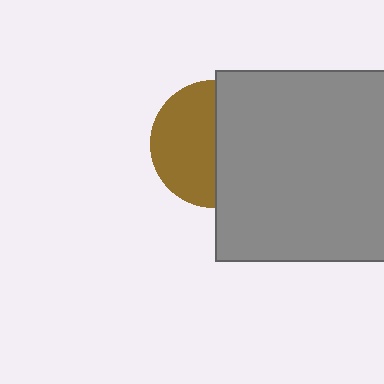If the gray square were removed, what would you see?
You would see the complete brown circle.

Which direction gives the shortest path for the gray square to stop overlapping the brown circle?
Moving right gives the shortest separation.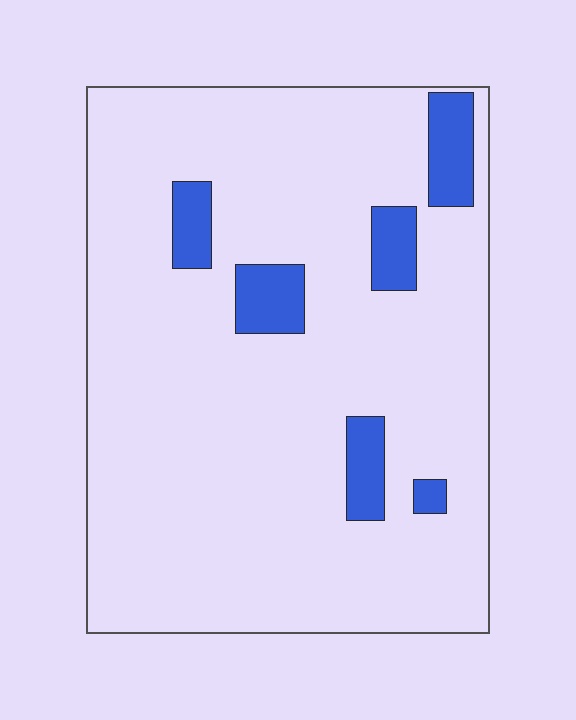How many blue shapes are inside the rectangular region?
6.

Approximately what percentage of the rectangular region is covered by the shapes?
Approximately 10%.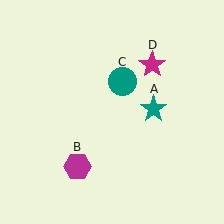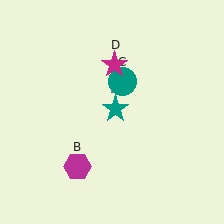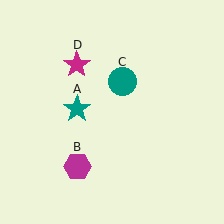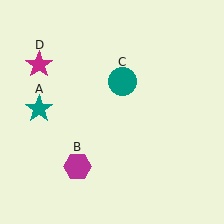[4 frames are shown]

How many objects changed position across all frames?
2 objects changed position: teal star (object A), magenta star (object D).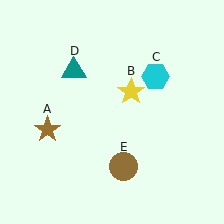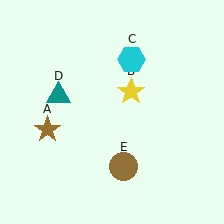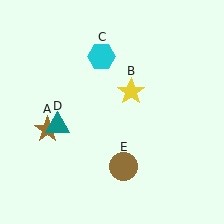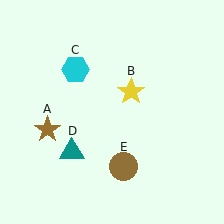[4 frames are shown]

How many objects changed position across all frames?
2 objects changed position: cyan hexagon (object C), teal triangle (object D).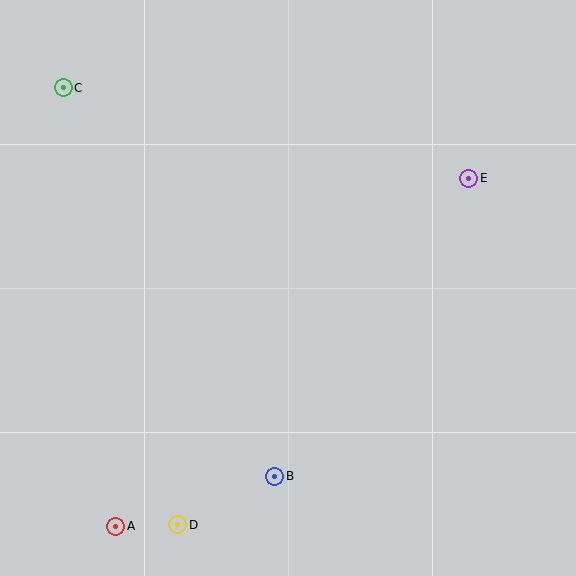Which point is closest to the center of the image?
Point B at (275, 476) is closest to the center.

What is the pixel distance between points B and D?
The distance between B and D is 109 pixels.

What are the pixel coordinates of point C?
Point C is at (63, 88).